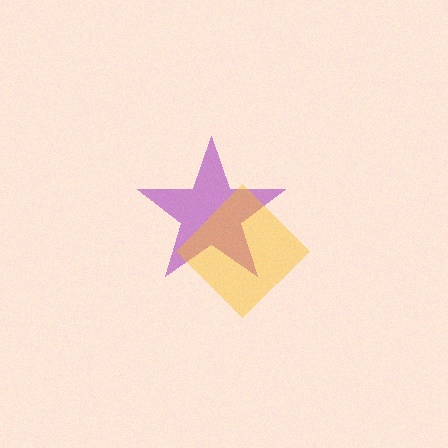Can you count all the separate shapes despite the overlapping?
Yes, there are 2 separate shapes.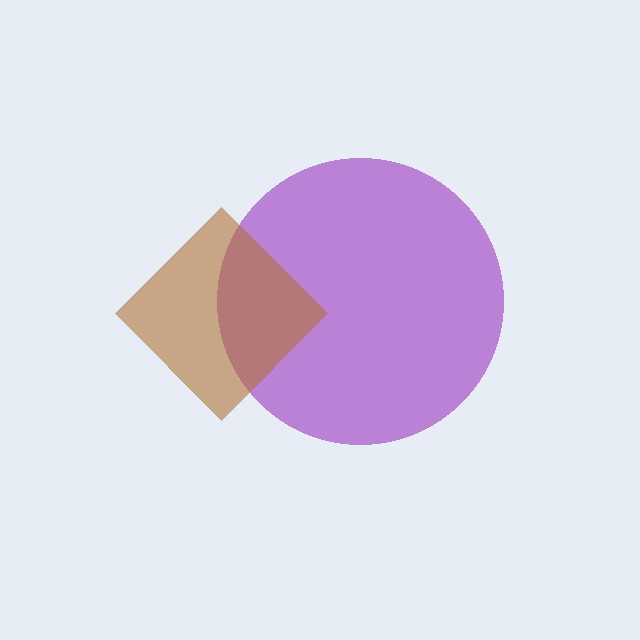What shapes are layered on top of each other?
The layered shapes are: a purple circle, a brown diamond.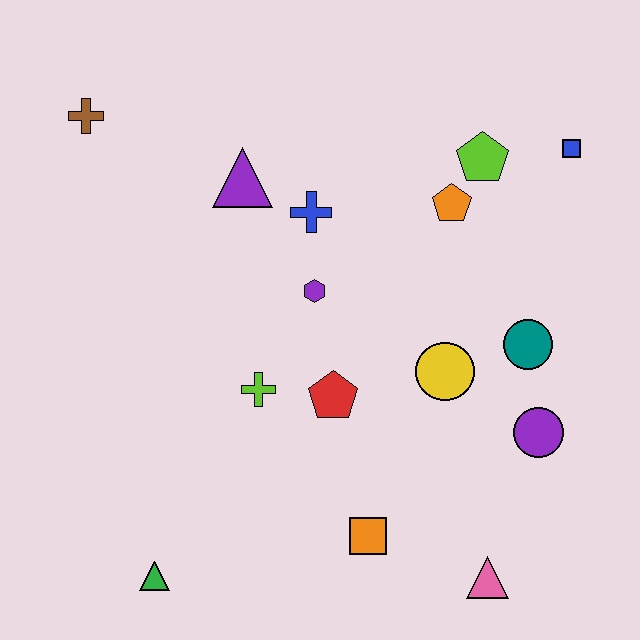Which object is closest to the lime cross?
The red pentagon is closest to the lime cross.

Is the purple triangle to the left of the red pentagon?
Yes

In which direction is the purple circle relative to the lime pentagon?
The purple circle is below the lime pentagon.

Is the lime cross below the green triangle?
No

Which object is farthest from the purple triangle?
The pink triangle is farthest from the purple triangle.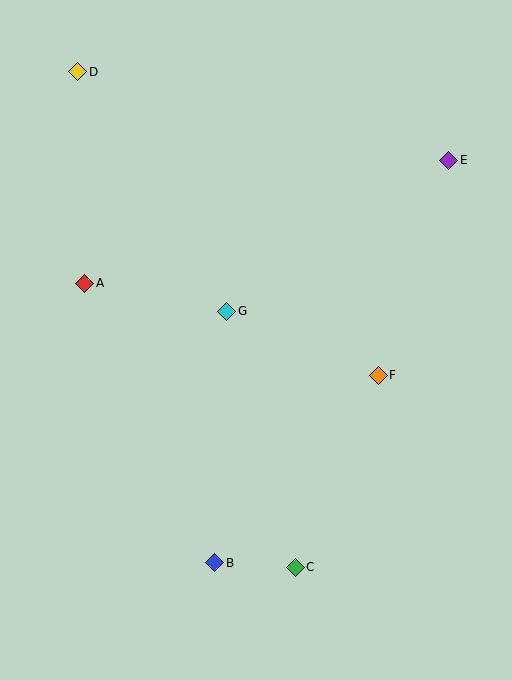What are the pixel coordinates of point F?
Point F is at (378, 375).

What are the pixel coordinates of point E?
Point E is at (449, 160).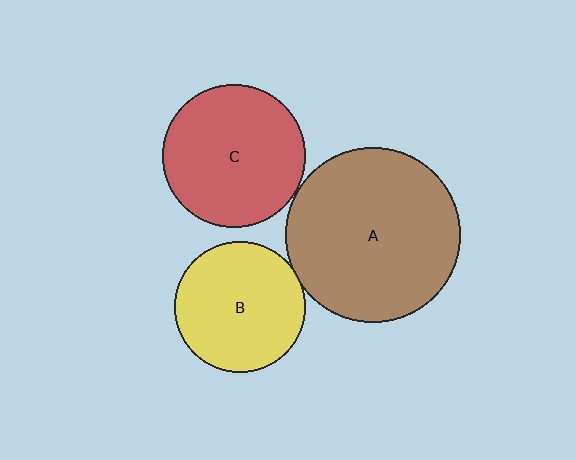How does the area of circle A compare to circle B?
Approximately 1.8 times.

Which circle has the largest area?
Circle A (brown).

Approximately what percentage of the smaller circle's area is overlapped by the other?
Approximately 5%.